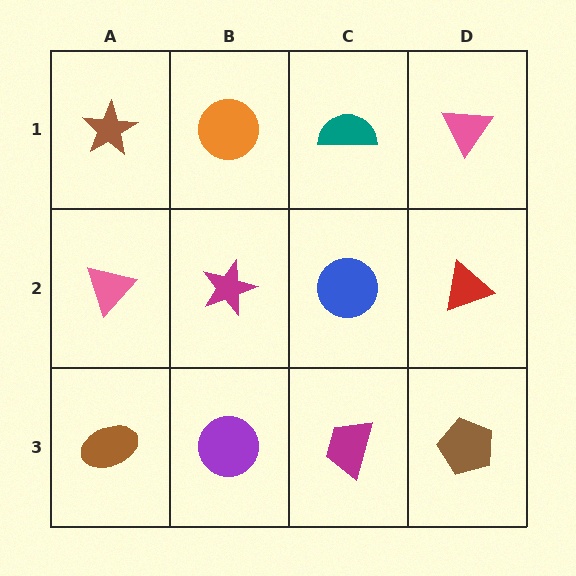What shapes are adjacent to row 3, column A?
A pink triangle (row 2, column A), a purple circle (row 3, column B).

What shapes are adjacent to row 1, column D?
A red triangle (row 2, column D), a teal semicircle (row 1, column C).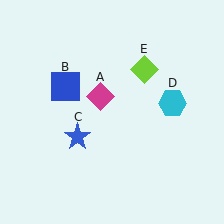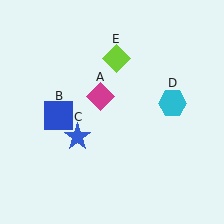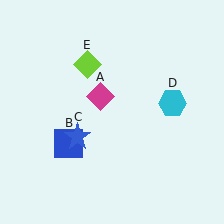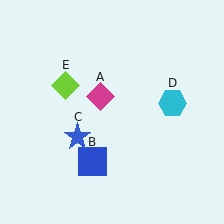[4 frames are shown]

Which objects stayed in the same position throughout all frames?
Magenta diamond (object A) and blue star (object C) and cyan hexagon (object D) remained stationary.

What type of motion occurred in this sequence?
The blue square (object B), lime diamond (object E) rotated counterclockwise around the center of the scene.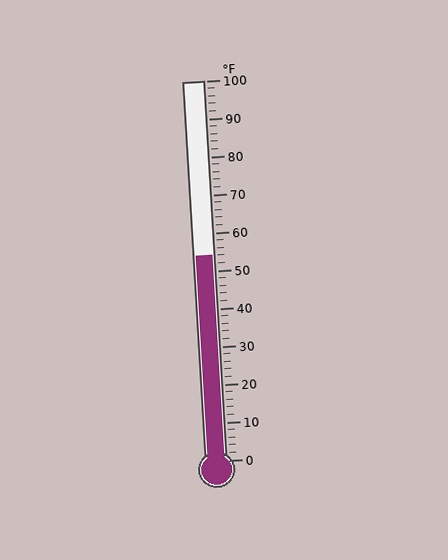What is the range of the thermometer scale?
The thermometer scale ranges from 0°F to 100°F.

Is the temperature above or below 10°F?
The temperature is above 10°F.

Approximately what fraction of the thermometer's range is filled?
The thermometer is filled to approximately 55% of its range.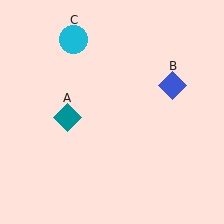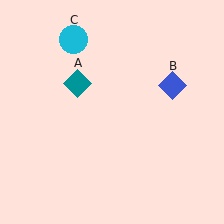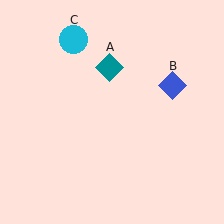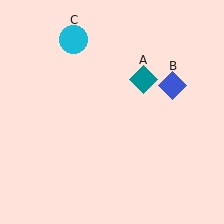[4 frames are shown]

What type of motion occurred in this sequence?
The teal diamond (object A) rotated clockwise around the center of the scene.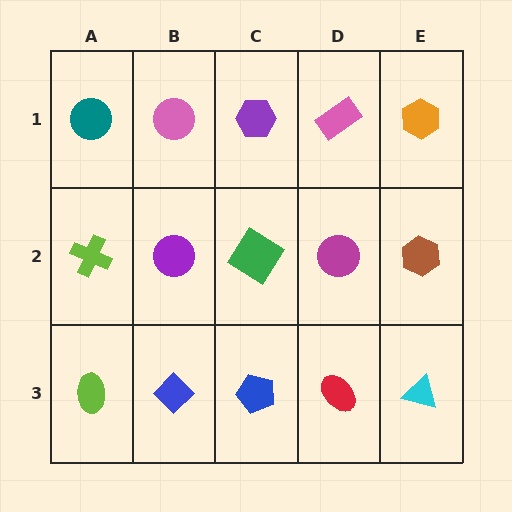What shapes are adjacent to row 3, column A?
A lime cross (row 2, column A), a blue diamond (row 3, column B).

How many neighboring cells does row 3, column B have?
3.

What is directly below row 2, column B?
A blue diamond.